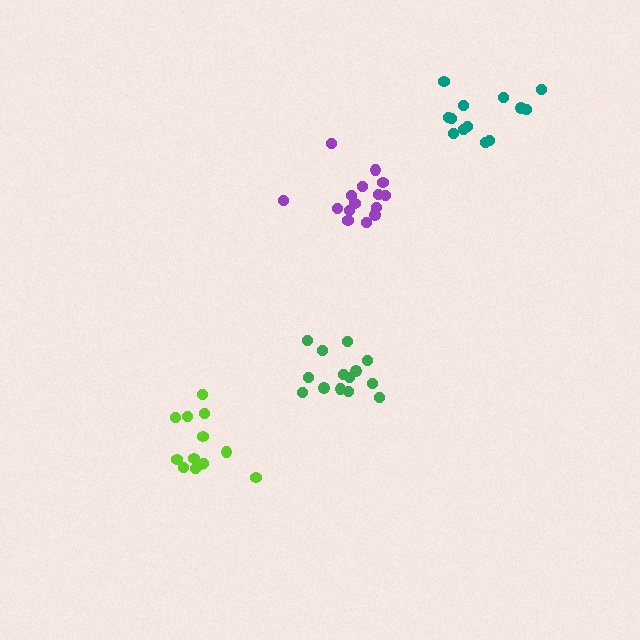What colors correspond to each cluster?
The clusters are colored: green, lime, teal, purple.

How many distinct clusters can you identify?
There are 4 distinct clusters.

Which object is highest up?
The teal cluster is topmost.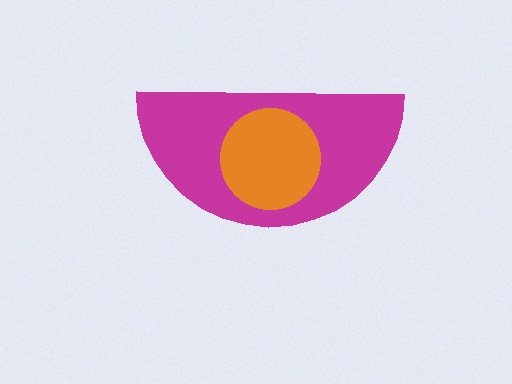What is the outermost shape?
The magenta semicircle.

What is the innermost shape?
The orange circle.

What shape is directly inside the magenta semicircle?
The orange circle.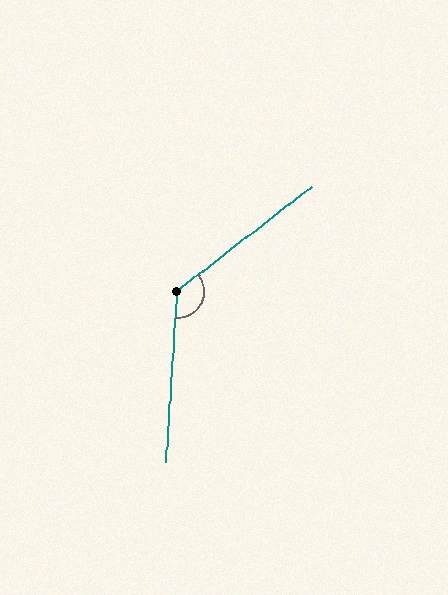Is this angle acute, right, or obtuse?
It is obtuse.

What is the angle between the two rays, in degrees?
Approximately 131 degrees.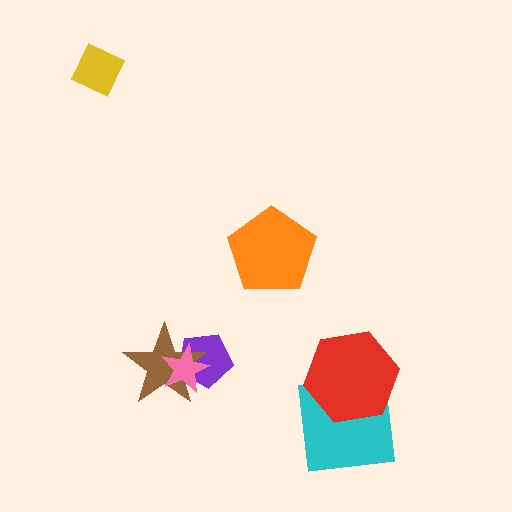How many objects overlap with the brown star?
2 objects overlap with the brown star.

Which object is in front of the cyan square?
The red hexagon is in front of the cyan square.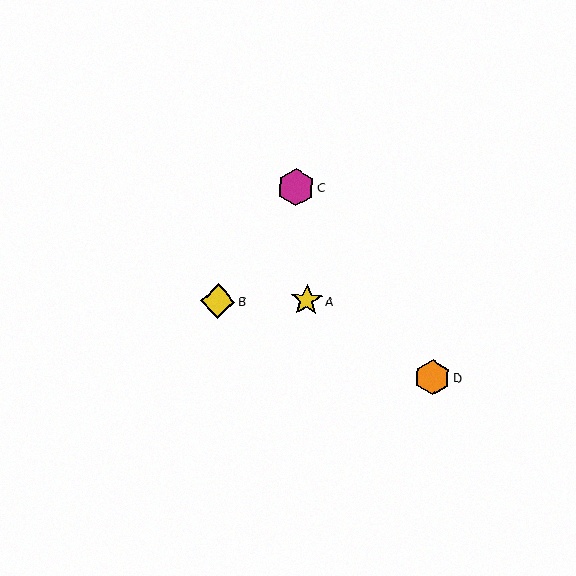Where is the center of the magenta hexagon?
The center of the magenta hexagon is at (296, 187).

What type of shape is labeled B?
Shape B is a yellow diamond.